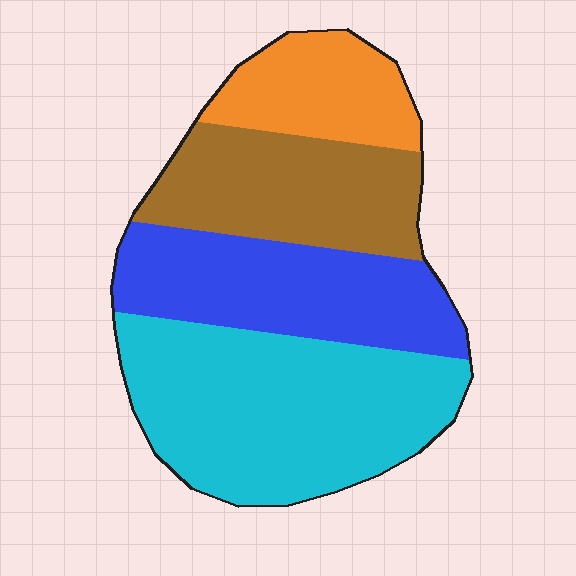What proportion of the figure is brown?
Brown takes up between a sixth and a third of the figure.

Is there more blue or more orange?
Blue.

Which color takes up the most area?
Cyan, at roughly 40%.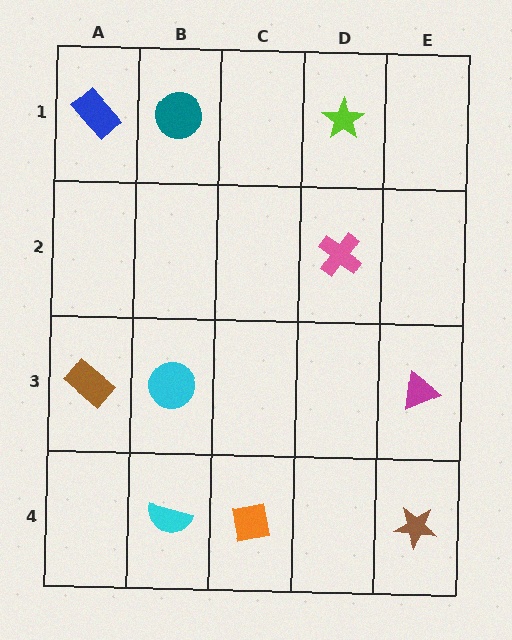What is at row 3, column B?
A cyan circle.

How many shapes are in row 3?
3 shapes.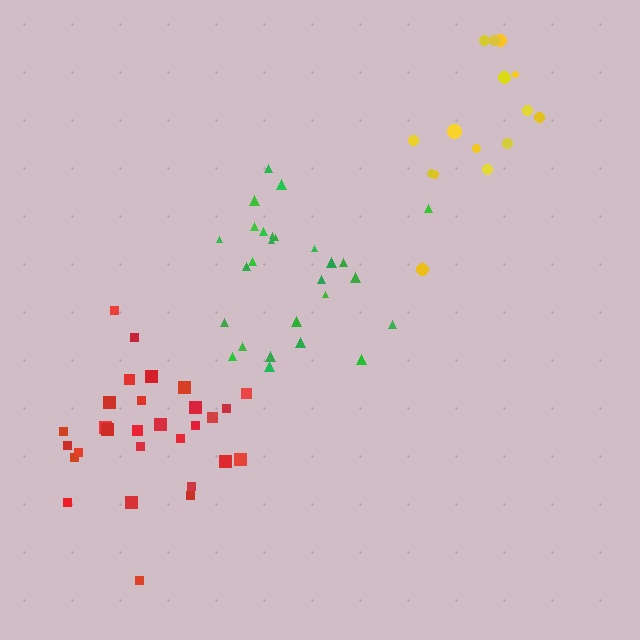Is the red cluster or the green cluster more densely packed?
Green.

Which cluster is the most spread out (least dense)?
Yellow.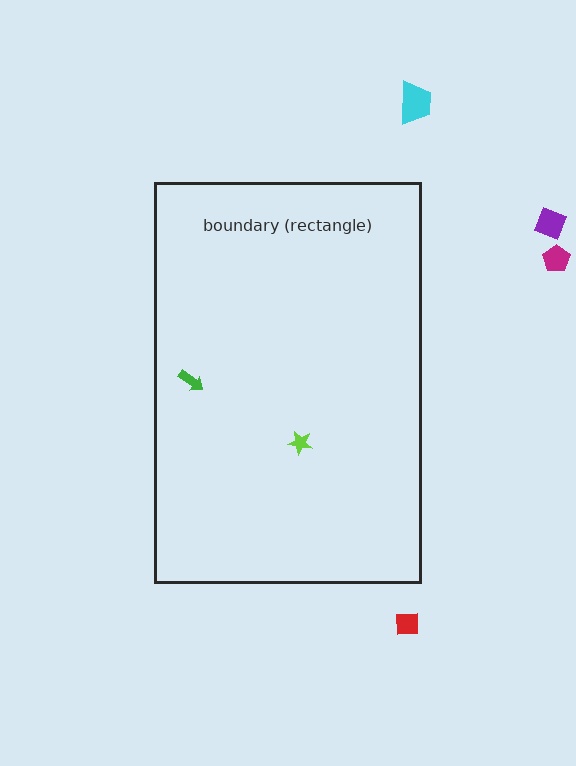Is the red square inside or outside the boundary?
Outside.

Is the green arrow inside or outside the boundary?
Inside.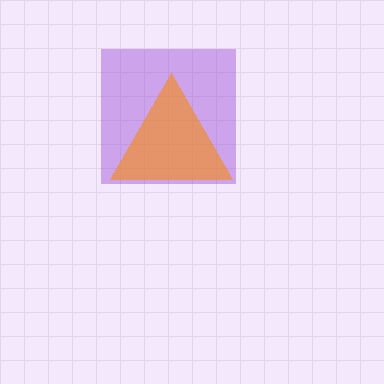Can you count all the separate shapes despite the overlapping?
Yes, there are 2 separate shapes.